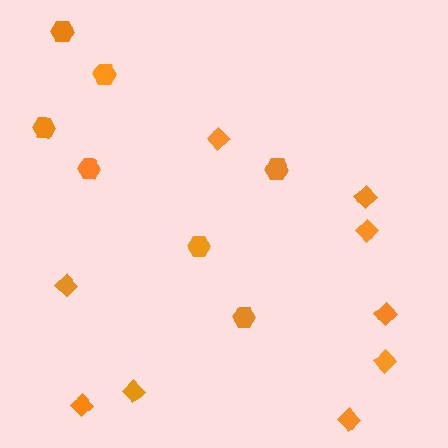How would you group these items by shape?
There are 2 groups: one group of diamonds (9) and one group of hexagons (7).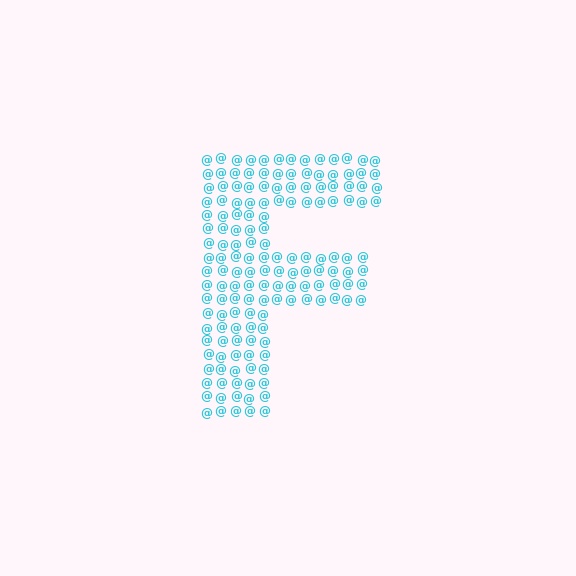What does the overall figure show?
The overall figure shows the letter F.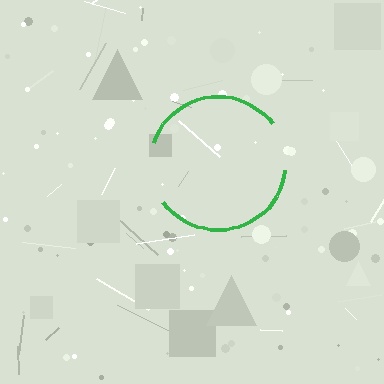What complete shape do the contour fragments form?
The contour fragments form a circle.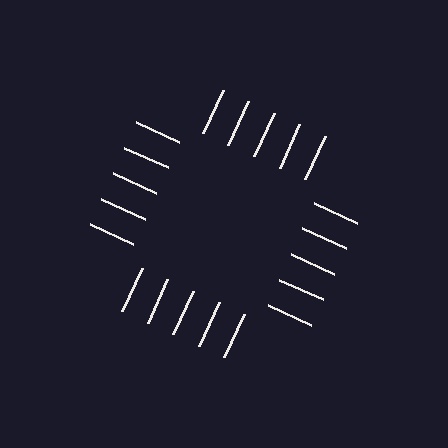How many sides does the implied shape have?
4 sides — the line-ends trace a square.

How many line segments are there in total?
20 — 5 along each of the 4 edges.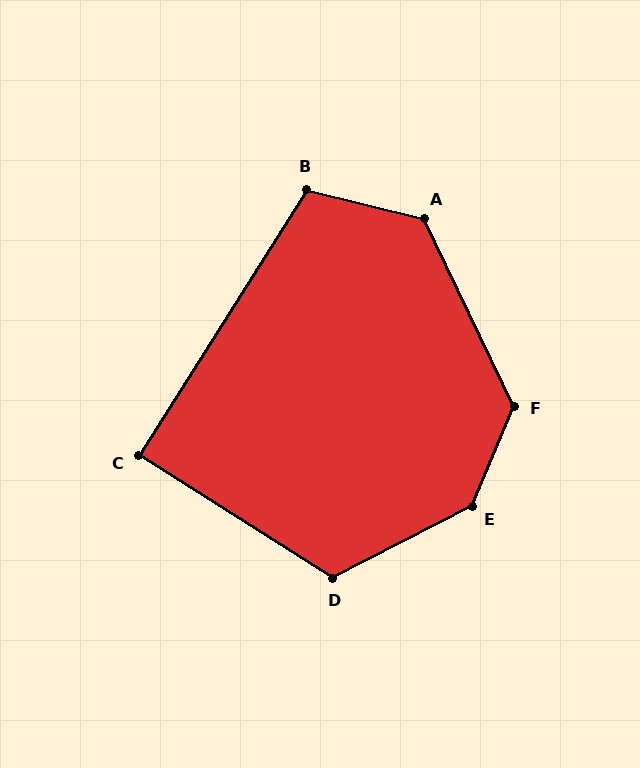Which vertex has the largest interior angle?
E, at approximately 140 degrees.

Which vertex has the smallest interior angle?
C, at approximately 90 degrees.